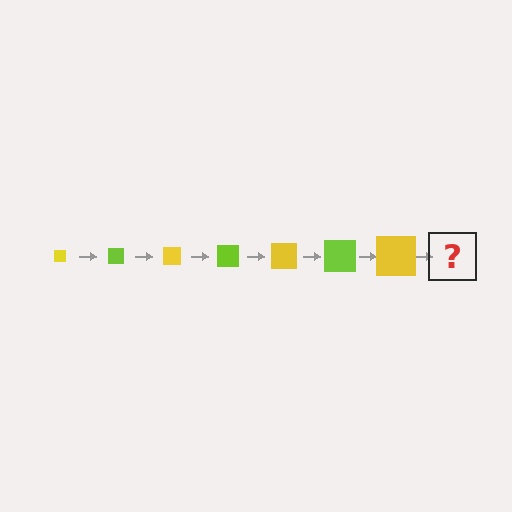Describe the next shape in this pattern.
It should be a lime square, larger than the previous one.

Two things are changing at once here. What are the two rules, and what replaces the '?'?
The two rules are that the square grows larger each step and the color cycles through yellow and lime. The '?' should be a lime square, larger than the previous one.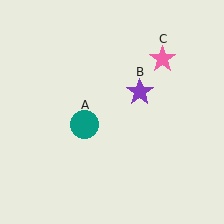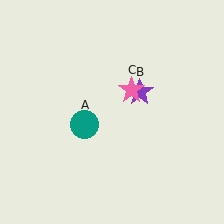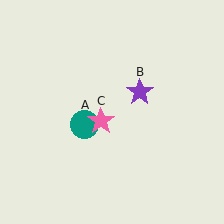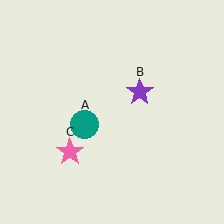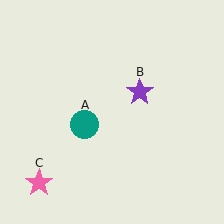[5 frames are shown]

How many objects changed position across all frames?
1 object changed position: pink star (object C).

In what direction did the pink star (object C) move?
The pink star (object C) moved down and to the left.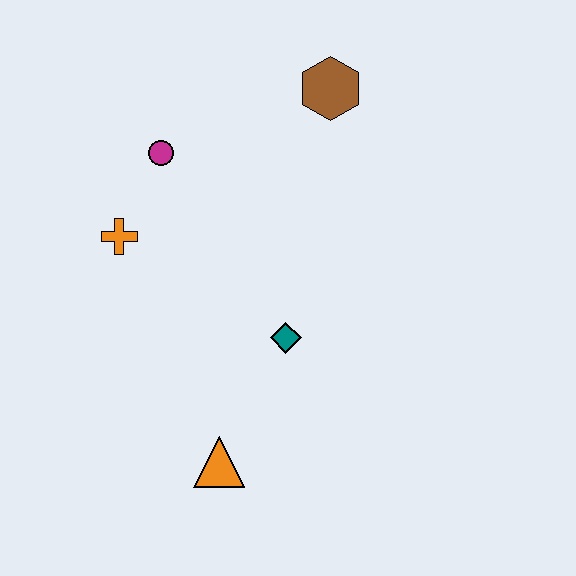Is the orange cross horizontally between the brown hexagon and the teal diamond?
No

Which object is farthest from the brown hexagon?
The orange triangle is farthest from the brown hexagon.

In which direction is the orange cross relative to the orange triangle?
The orange cross is above the orange triangle.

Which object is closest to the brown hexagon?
The magenta circle is closest to the brown hexagon.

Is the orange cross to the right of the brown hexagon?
No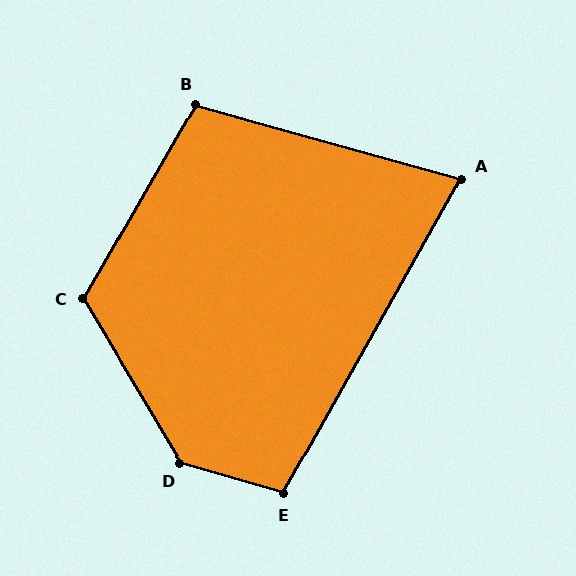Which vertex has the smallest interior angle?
A, at approximately 76 degrees.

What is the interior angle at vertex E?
Approximately 103 degrees (obtuse).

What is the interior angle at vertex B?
Approximately 105 degrees (obtuse).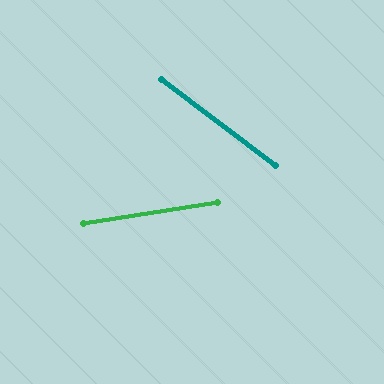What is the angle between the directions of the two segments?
Approximately 46 degrees.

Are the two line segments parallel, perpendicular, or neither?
Neither parallel nor perpendicular — they differ by about 46°.